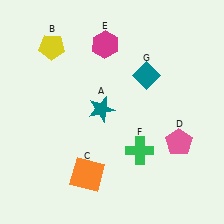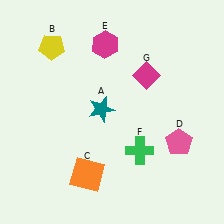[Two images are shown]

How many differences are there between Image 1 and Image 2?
There is 1 difference between the two images.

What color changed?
The diamond (G) changed from teal in Image 1 to magenta in Image 2.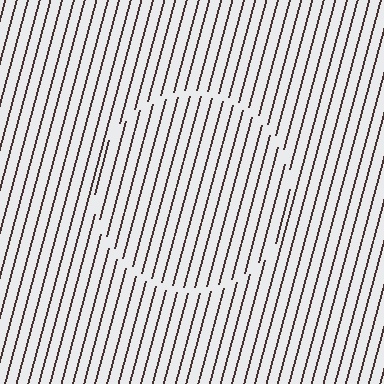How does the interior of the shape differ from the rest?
The interior of the shape contains the same grating, shifted by half a period — the contour is defined by the phase discontinuity where line-ends from the inner and outer gratings abut.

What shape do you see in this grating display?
An illusory circle. The interior of the shape contains the same grating, shifted by half a period — the contour is defined by the phase discontinuity where line-ends from the inner and outer gratings abut.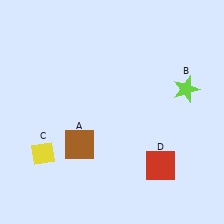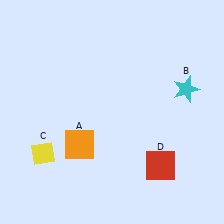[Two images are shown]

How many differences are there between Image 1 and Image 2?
There are 2 differences between the two images.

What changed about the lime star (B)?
In Image 1, B is lime. In Image 2, it changed to cyan.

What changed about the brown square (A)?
In Image 1, A is brown. In Image 2, it changed to orange.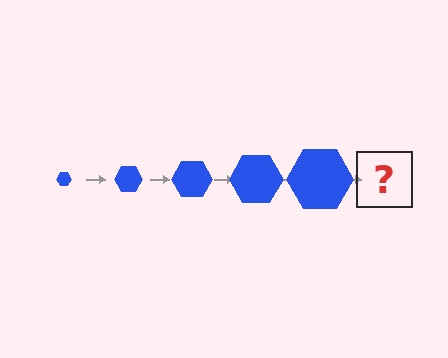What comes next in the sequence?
The next element should be a blue hexagon, larger than the previous one.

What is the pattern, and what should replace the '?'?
The pattern is that the hexagon gets progressively larger each step. The '?' should be a blue hexagon, larger than the previous one.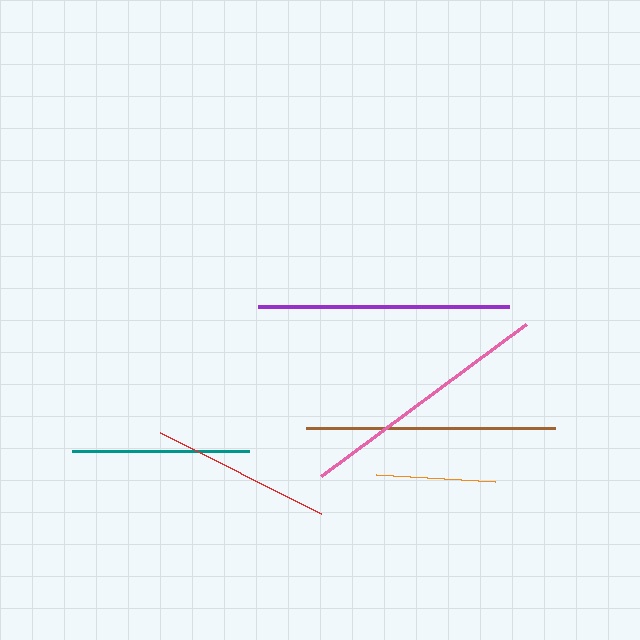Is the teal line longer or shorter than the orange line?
The teal line is longer than the orange line.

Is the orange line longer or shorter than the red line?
The red line is longer than the orange line.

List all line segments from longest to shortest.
From longest to shortest: pink, purple, brown, red, teal, orange.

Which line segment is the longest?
The pink line is the longest at approximately 256 pixels.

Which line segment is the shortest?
The orange line is the shortest at approximately 120 pixels.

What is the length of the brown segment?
The brown segment is approximately 249 pixels long.